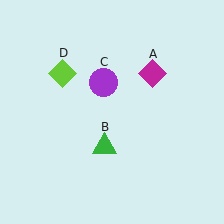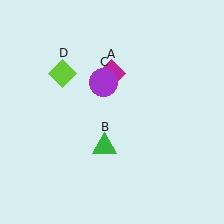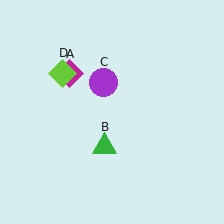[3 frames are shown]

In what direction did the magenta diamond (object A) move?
The magenta diamond (object A) moved left.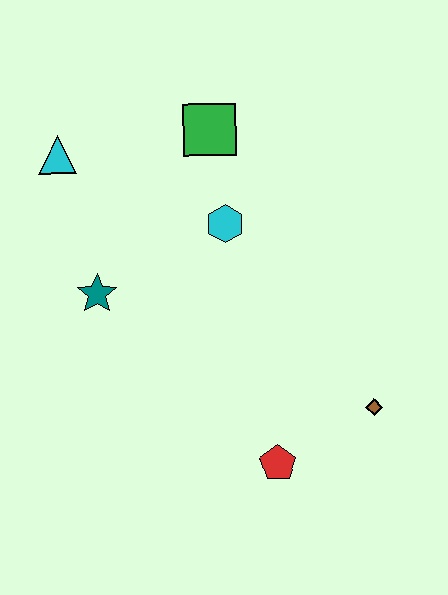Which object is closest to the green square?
The cyan hexagon is closest to the green square.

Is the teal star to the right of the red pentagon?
No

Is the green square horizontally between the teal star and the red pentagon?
Yes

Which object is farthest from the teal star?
The brown diamond is farthest from the teal star.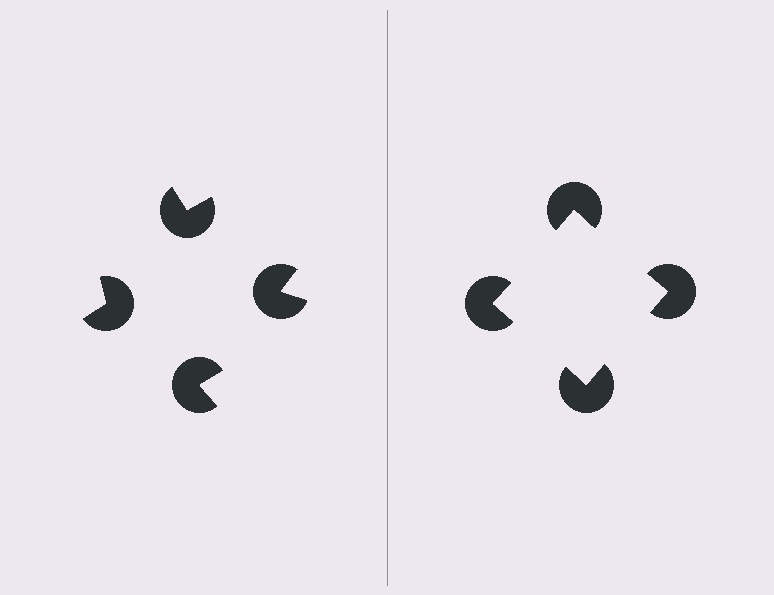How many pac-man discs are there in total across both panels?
8 — 4 on each side.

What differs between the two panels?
The pac-man discs are positioned identically on both sides; only the wedge orientations differ. On the right they align to a square; on the left they are misaligned.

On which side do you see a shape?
An illusory square appears on the right side. On the left side the wedge cuts are rotated, so no coherent shape forms.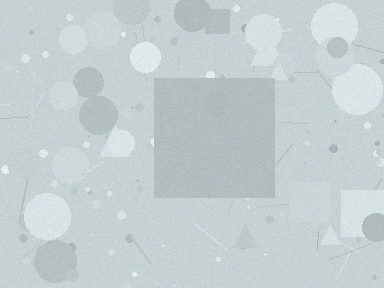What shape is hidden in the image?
A square is hidden in the image.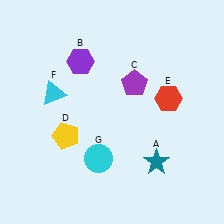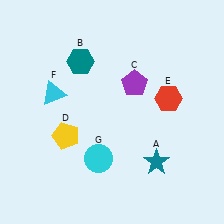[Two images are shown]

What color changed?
The hexagon (B) changed from purple in Image 1 to teal in Image 2.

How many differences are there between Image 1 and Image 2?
There is 1 difference between the two images.